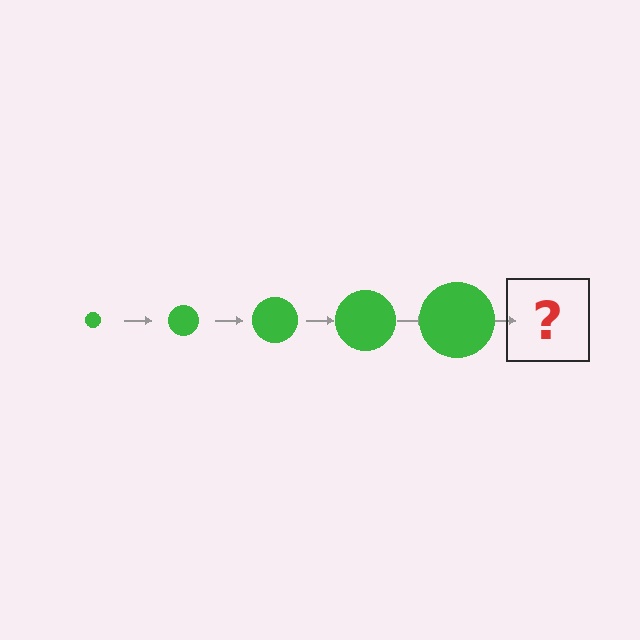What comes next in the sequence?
The next element should be a green circle, larger than the previous one.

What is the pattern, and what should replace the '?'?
The pattern is that the circle gets progressively larger each step. The '?' should be a green circle, larger than the previous one.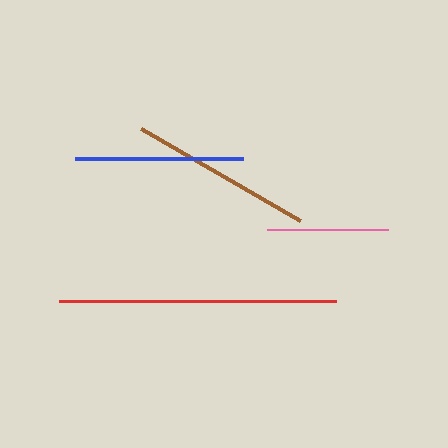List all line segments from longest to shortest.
From longest to shortest: red, brown, blue, pink.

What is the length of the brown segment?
The brown segment is approximately 183 pixels long.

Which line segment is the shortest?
The pink line is the shortest at approximately 121 pixels.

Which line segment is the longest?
The red line is the longest at approximately 277 pixels.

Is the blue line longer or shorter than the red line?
The red line is longer than the blue line.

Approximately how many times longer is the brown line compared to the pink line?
The brown line is approximately 1.5 times the length of the pink line.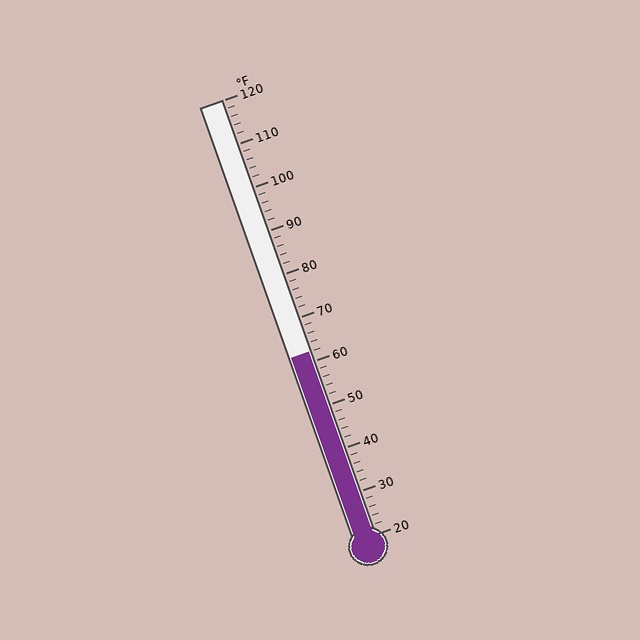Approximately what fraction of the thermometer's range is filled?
The thermometer is filled to approximately 40% of its range.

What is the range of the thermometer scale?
The thermometer scale ranges from 20°F to 120°F.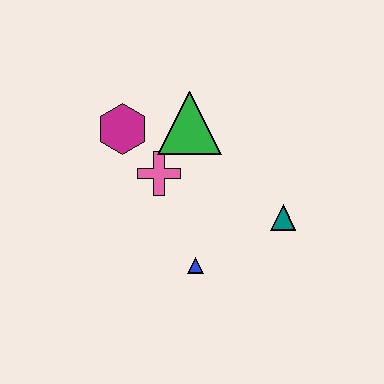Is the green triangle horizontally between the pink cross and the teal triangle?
Yes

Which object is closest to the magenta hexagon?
The pink cross is closest to the magenta hexagon.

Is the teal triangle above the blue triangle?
Yes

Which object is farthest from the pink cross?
The teal triangle is farthest from the pink cross.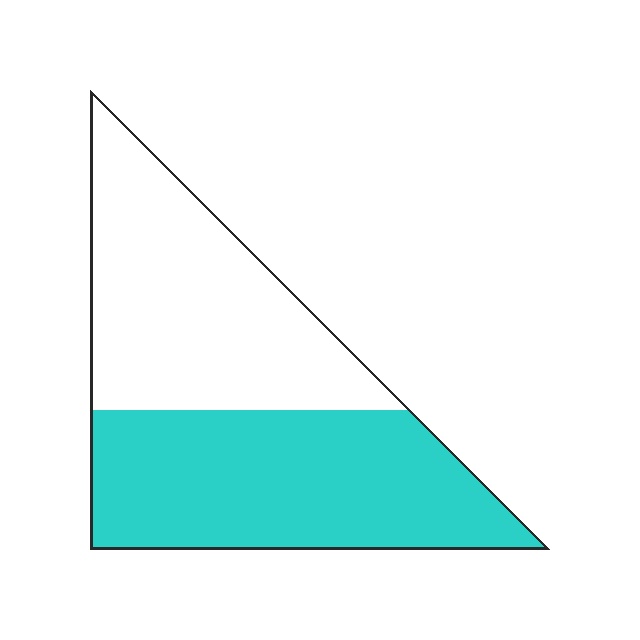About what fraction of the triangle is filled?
About one half (1/2).